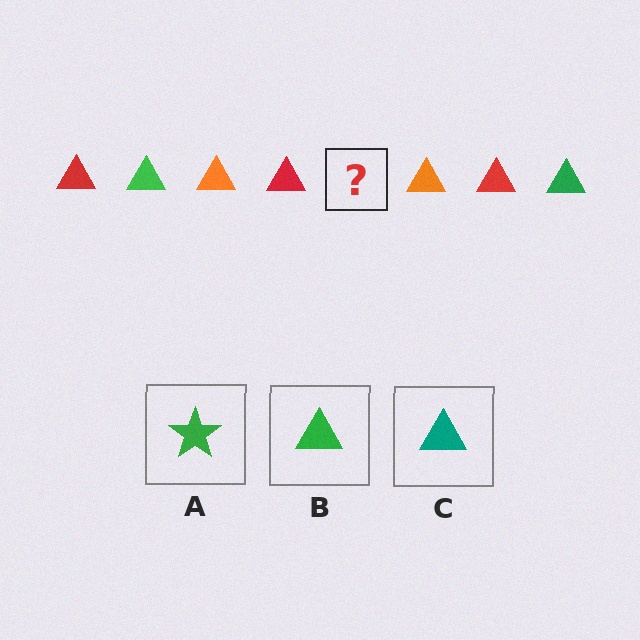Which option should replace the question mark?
Option B.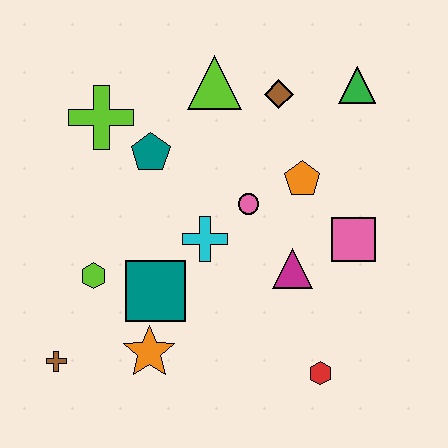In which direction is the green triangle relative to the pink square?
The green triangle is above the pink square.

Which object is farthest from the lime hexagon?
The green triangle is farthest from the lime hexagon.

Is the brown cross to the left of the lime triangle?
Yes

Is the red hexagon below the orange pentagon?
Yes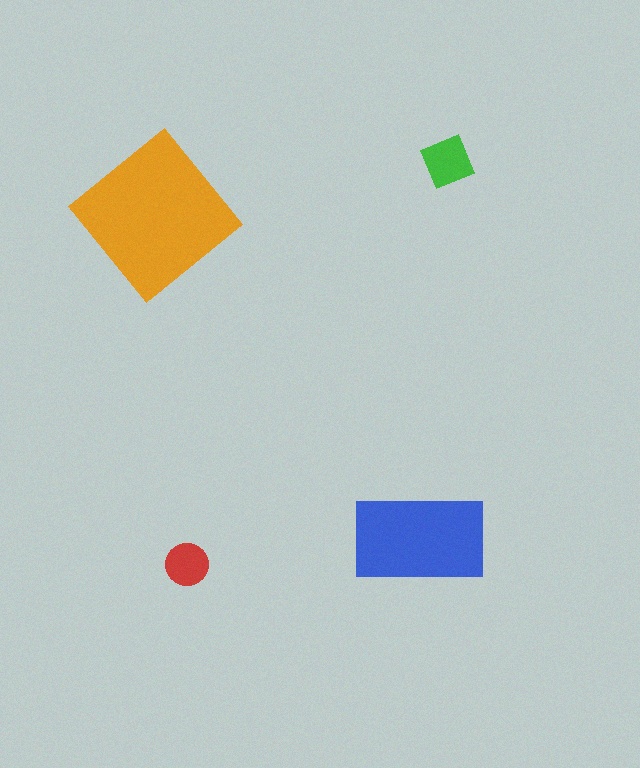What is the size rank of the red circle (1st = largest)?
4th.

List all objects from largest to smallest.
The orange diamond, the blue rectangle, the green diamond, the red circle.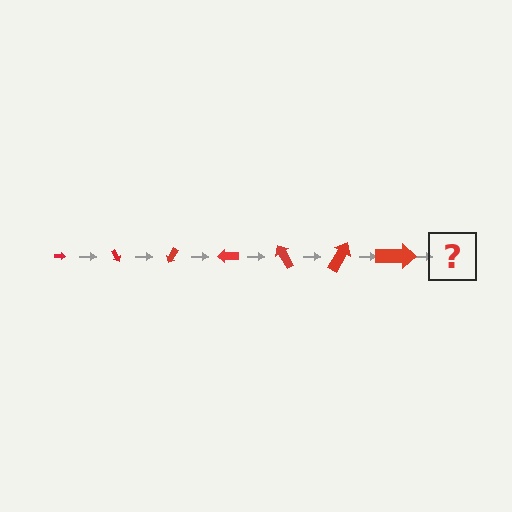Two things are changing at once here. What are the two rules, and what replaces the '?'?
The two rules are that the arrow grows larger each step and it rotates 60 degrees each step. The '?' should be an arrow, larger than the previous one and rotated 420 degrees from the start.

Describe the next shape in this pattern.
It should be an arrow, larger than the previous one and rotated 420 degrees from the start.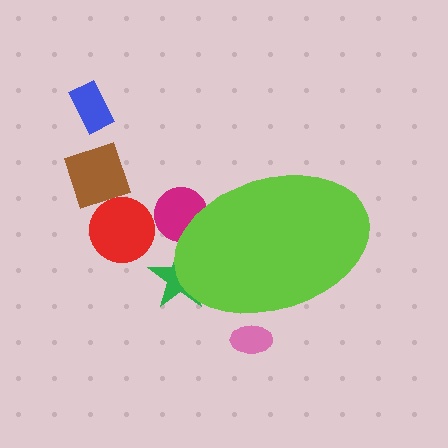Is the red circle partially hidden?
No, the red circle is fully visible.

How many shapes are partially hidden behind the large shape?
3 shapes are partially hidden.